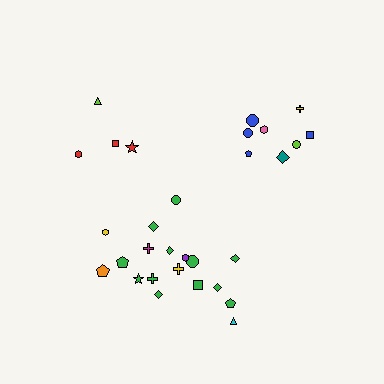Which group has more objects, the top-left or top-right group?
The top-right group.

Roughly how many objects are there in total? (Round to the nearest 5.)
Roughly 30 objects in total.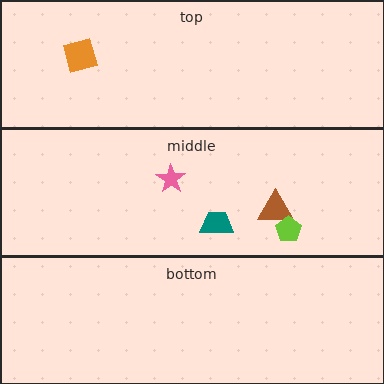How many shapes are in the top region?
1.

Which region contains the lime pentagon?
The middle region.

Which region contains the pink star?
The middle region.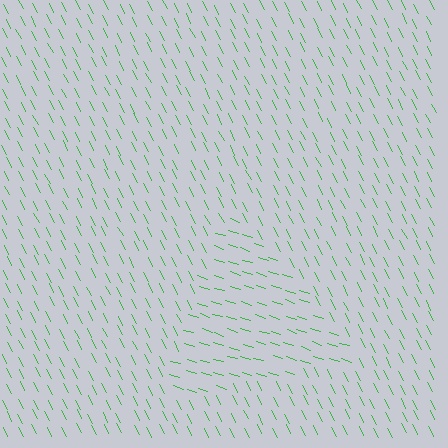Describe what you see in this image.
The image is filled with small green line segments. A triangle region in the image has lines oriented differently from the surrounding lines, creating a visible texture boundary.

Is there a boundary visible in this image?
Yes, there is a texture boundary formed by a change in line orientation.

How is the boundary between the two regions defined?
The boundary is defined purely by a change in line orientation (approximately 45 degrees difference). All lines are the same color and thickness.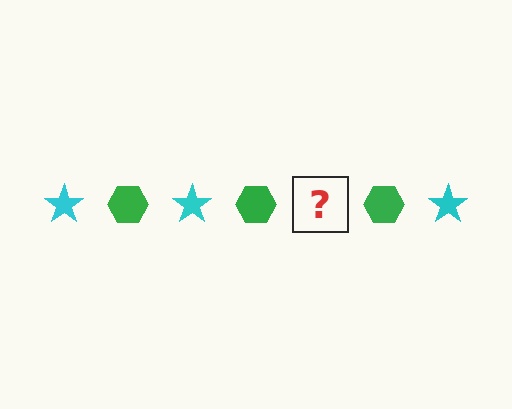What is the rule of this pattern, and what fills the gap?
The rule is that the pattern alternates between cyan star and green hexagon. The gap should be filled with a cyan star.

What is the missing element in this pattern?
The missing element is a cyan star.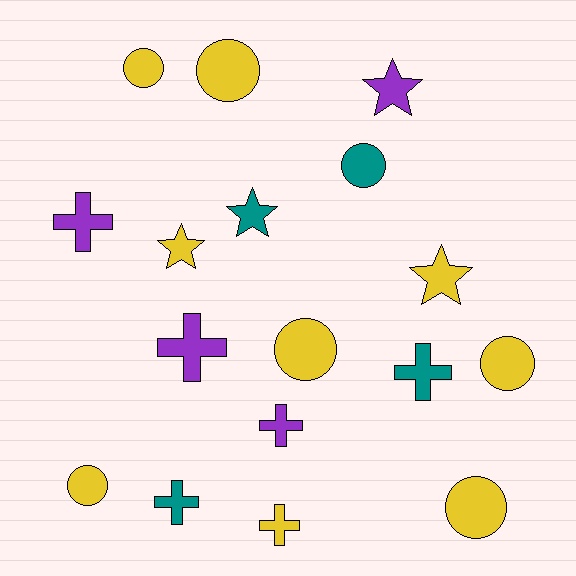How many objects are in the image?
There are 17 objects.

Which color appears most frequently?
Yellow, with 9 objects.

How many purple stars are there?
There is 1 purple star.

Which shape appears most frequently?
Circle, with 7 objects.